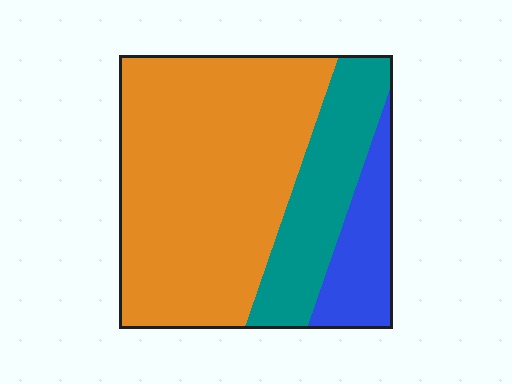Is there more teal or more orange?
Orange.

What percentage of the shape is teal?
Teal takes up about one quarter (1/4) of the shape.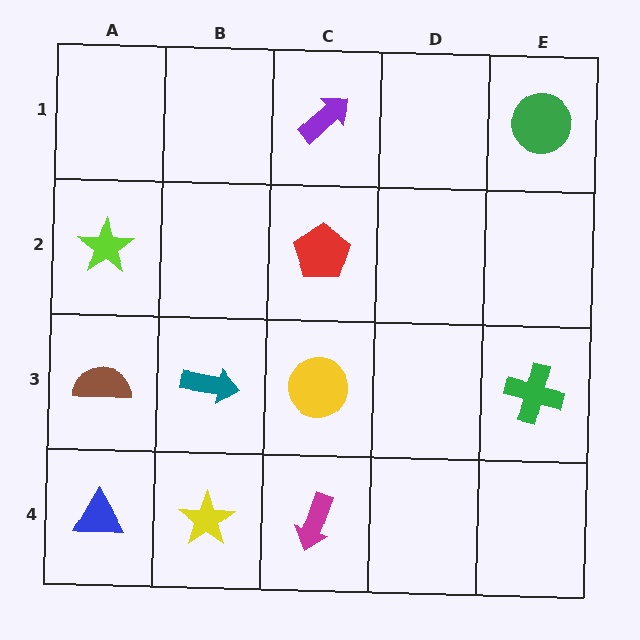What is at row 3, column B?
A teal arrow.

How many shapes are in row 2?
2 shapes.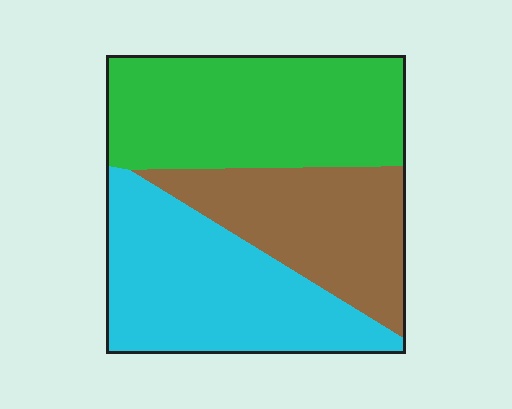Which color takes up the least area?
Brown, at roughly 25%.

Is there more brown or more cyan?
Cyan.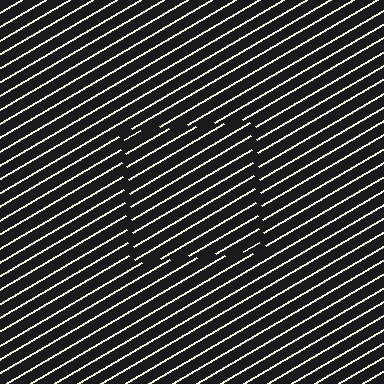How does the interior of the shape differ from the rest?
The interior of the shape contains the same grating, shifted by half a period — the contour is defined by the phase discontinuity where line-ends from the inner and outer gratings abut.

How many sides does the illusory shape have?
4 sides — the line-ends trace a square.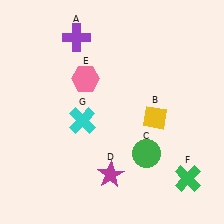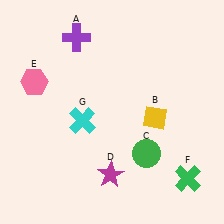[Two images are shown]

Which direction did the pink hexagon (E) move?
The pink hexagon (E) moved left.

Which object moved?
The pink hexagon (E) moved left.